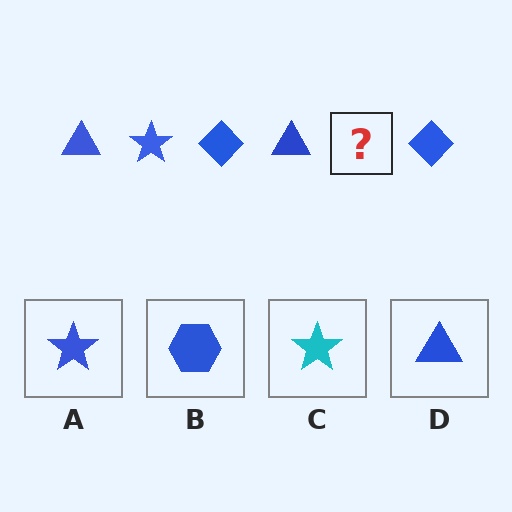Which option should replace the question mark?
Option A.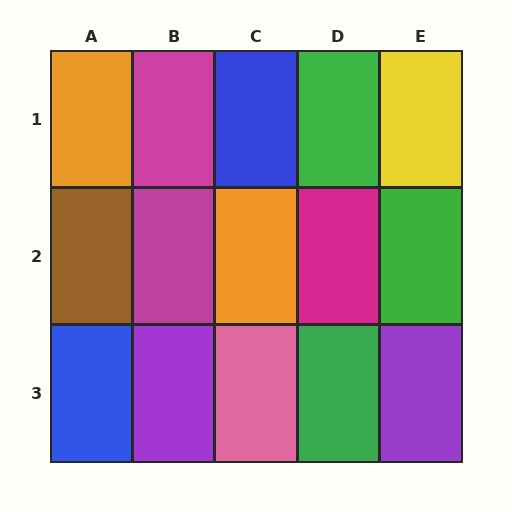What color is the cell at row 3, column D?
Green.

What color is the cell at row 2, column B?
Magenta.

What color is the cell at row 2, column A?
Brown.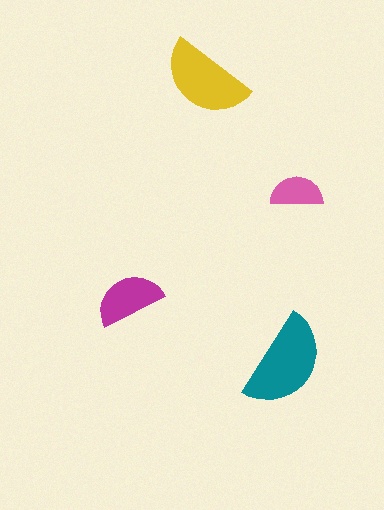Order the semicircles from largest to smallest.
the teal one, the yellow one, the magenta one, the pink one.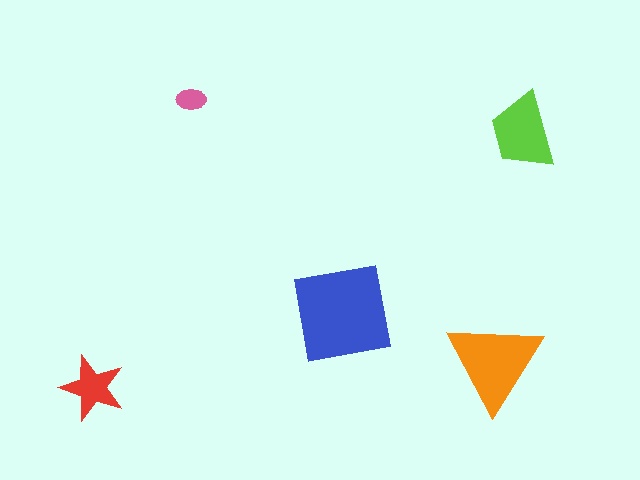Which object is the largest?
The blue square.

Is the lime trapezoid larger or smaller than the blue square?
Smaller.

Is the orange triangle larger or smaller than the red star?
Larger.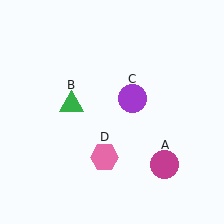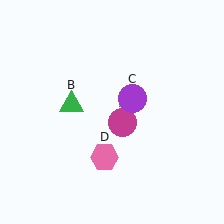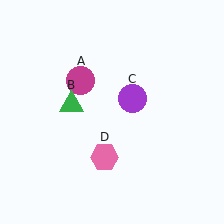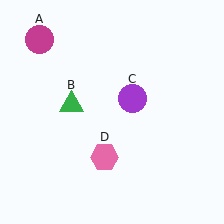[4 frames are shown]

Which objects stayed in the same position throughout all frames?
Green triangle (object B) and purple circle (object C) and pink hexagon (object D) remained stationary.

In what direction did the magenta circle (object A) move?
The magenta circle (object A) moved up and to the left.